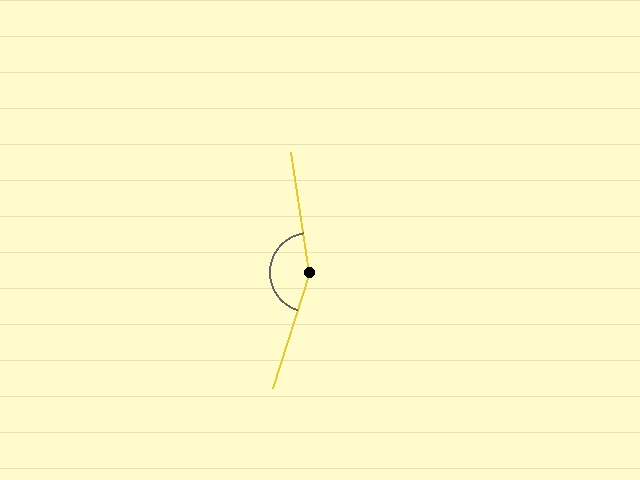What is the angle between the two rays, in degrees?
Approximately 154 degrees.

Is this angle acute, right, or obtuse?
It is obtuse.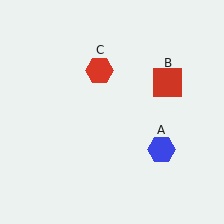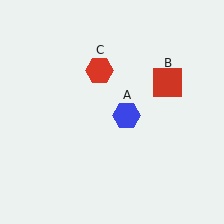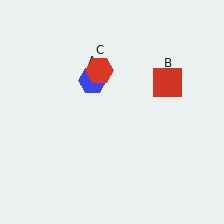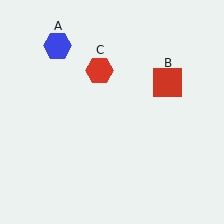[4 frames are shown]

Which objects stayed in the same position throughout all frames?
Red square (object B) and red hexagon (object C) remained stationary.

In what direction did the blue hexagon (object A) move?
The blue hexagon (object A) moved up and to the left.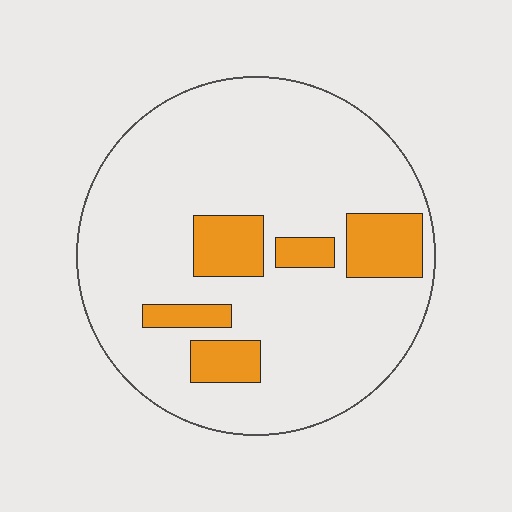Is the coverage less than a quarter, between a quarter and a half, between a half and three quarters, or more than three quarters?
Less than a quarter.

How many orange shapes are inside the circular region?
5.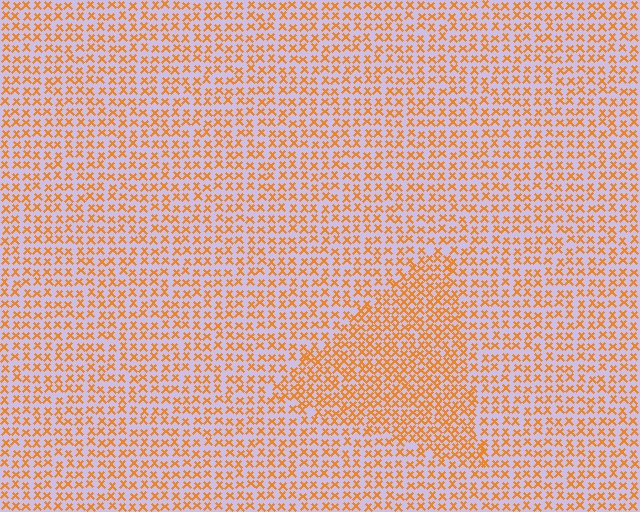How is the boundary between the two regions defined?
The boundary is defined by a change in element density (approximately 1.6x ratio). All elements are the same color, size, and shape.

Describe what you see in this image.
The image contains small orange elements arranged at two different densities. A triangle-shaped region is visible where the elements are more densely packed than the surrounding area.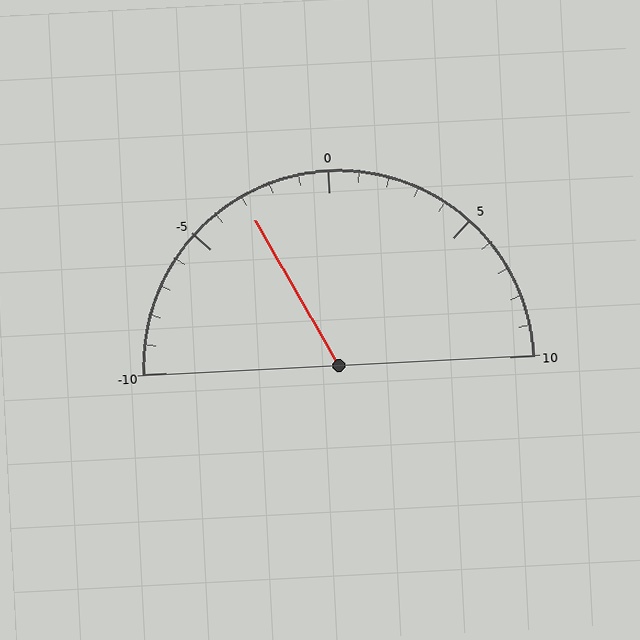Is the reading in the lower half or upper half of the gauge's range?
The reading is in the lower half of the range (-10 to 10).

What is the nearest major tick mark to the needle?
The nearest major tick mark is -5.